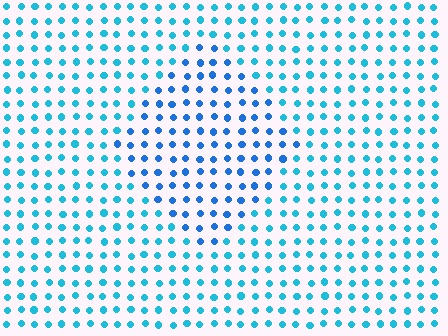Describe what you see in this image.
The image is filled with small cyan elements in a uniform arrangement. A diamond-shaped region is visible where the elements are tinted to a slightly different hue, forming a subtle color boundary.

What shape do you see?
I see a diamond.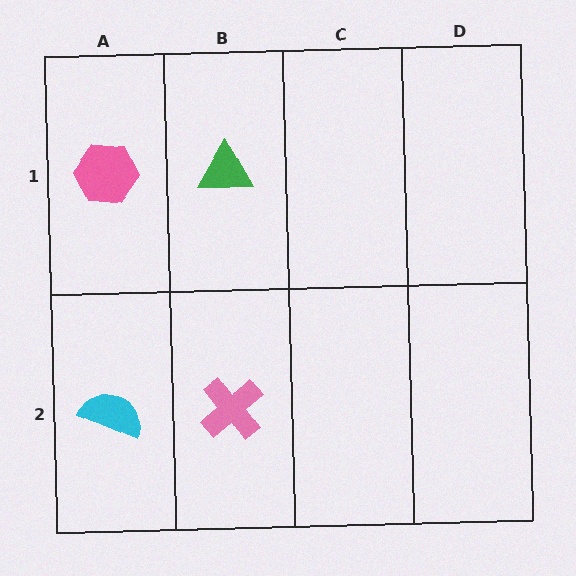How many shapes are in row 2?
2 shapes.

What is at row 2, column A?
A cyan semicircle.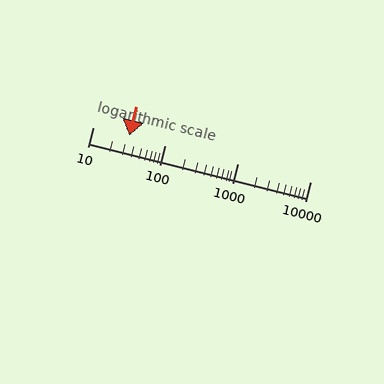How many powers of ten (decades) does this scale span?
The scale spans 3 decades, from 10 to 10000.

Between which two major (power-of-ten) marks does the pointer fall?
The pointer is between 10 and 100.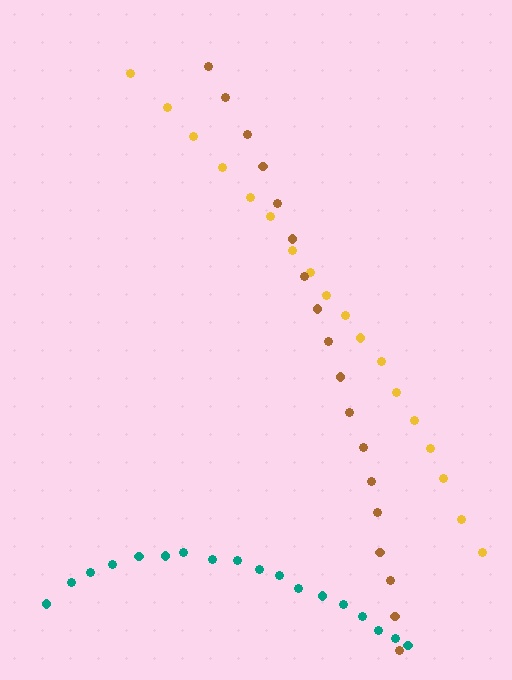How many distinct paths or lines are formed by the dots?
There are 3 distinct paths.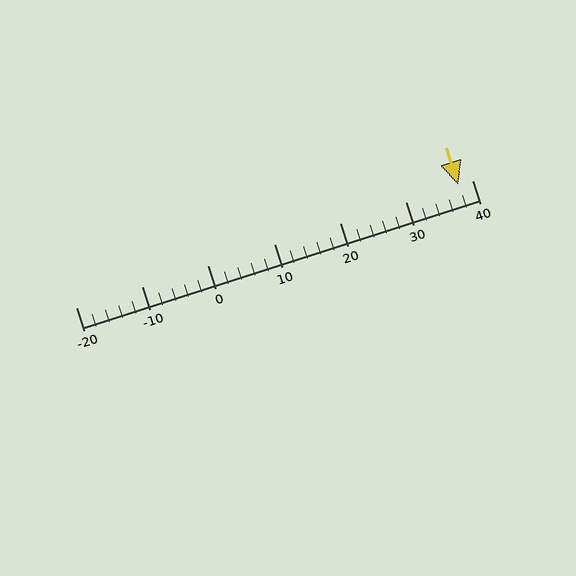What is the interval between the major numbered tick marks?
The major tick marks are spaced 10 units apart.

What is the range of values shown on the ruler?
The ruler shows values from -20 to 40.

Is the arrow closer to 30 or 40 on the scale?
The arrow is closer to 40.